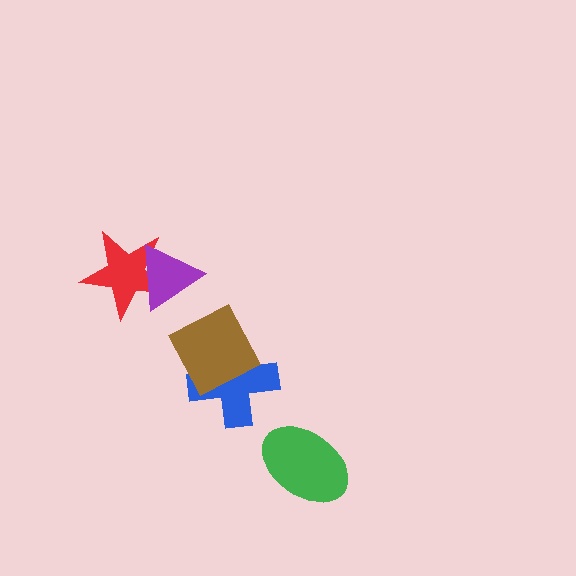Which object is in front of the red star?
The purple triangle is in front of the red star.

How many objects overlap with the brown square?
1 object overlaps with the brown square.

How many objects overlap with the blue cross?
1 object overlaps with the blue cross.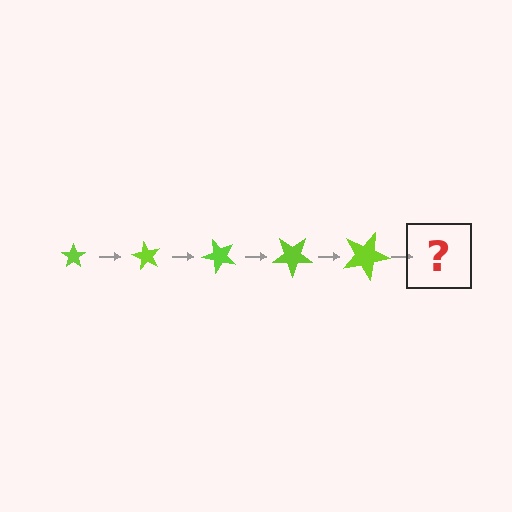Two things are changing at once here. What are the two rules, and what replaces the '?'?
The two rules are that the star grows larger each step and it rotates 60 degrees each step. The '?' should be a star, larger than the previous one and rotated 300 degrees from the start.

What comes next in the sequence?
The next element should be a star, larger than the previous one and rotated 300 degrees from the start.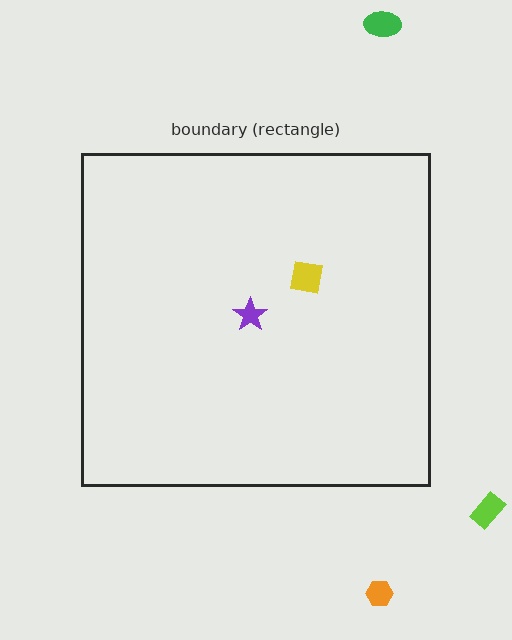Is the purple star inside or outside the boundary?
Inside.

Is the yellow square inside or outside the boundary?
Inside.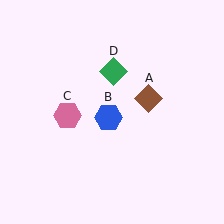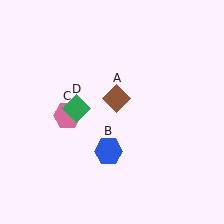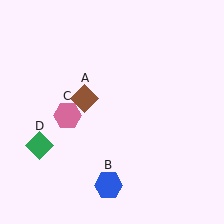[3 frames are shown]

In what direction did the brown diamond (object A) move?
The brown diamond (object A) moved left.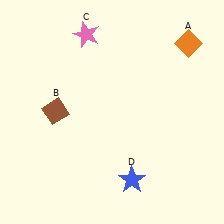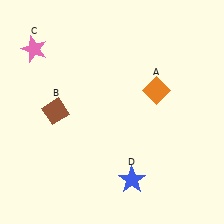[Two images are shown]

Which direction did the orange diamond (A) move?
The orange diamond (A) moved down.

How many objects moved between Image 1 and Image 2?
2 objects moved between the two images.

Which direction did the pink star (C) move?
The pink star (C) moved left.